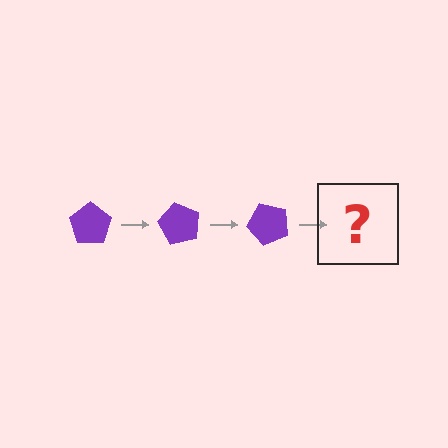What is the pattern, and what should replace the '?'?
The pattern is that the pentagon rotates 60 degrees each step. The '?' should be a purple pentagon rotated 180 degrees.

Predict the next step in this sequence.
The next step is a purple pentagon rotated 180 degrees.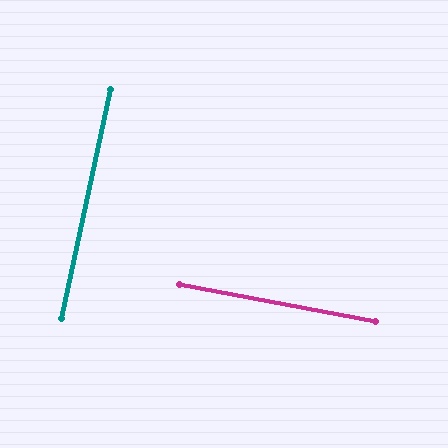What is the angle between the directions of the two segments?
Approximately 89 degrees.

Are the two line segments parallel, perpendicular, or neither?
Perpendicular — they meet at approximately 89°.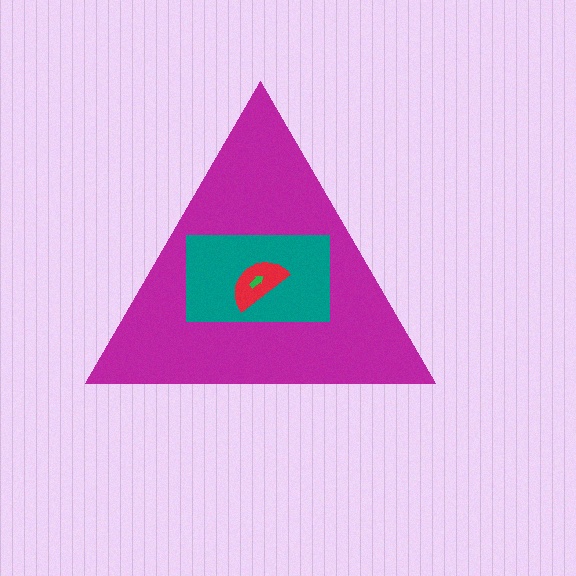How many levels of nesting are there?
4.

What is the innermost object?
The green arrow.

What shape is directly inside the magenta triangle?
The teal rectangle.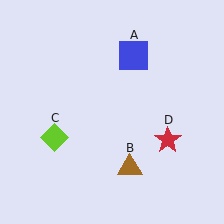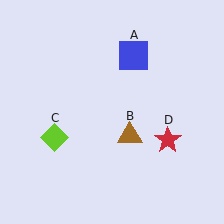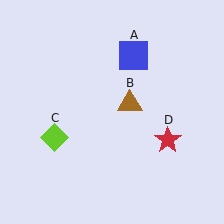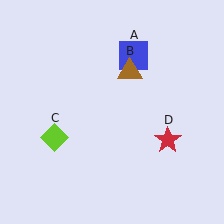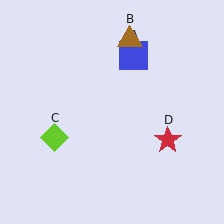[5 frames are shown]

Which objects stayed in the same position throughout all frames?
Blue square (object A) and lime diamond (object C) and red star (object D) remained stationary.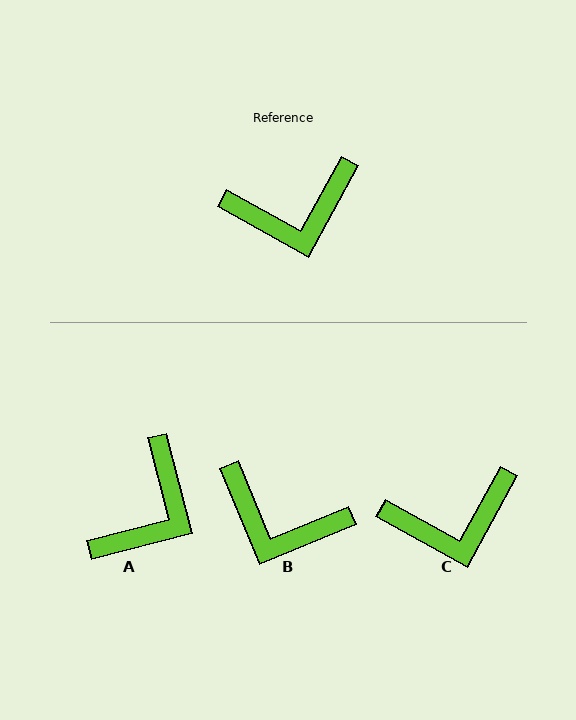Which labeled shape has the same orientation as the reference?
C.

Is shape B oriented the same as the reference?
No, it is off by about 39 degrees.